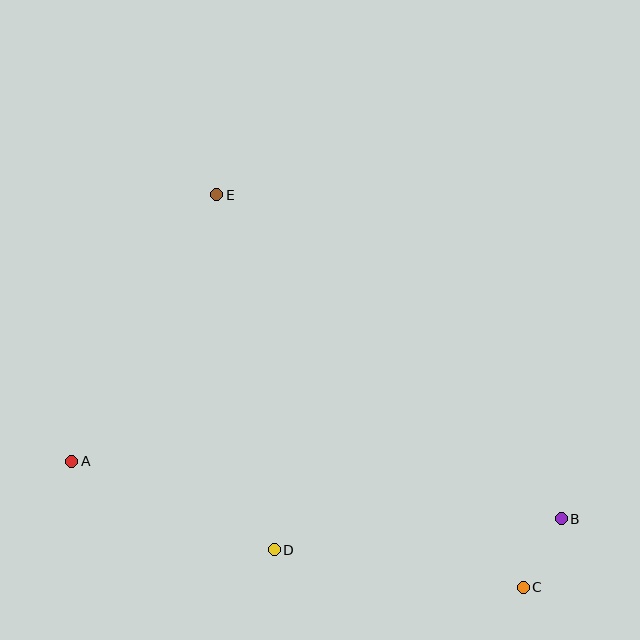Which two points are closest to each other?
Points B and C are closest to each other.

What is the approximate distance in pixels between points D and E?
The distance between D and E is approximately 360 pixels.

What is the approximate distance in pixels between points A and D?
The distance between A and D is approximately 221 pixels.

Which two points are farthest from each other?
Points C and E are farthest from each other.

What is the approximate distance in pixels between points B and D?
The distance between B and D is approximately 289 pixels.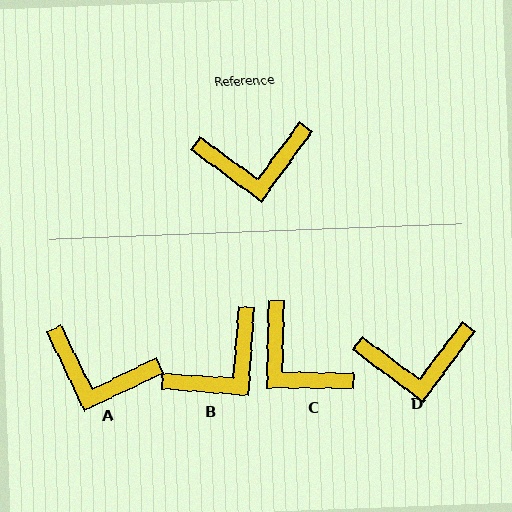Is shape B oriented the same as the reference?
No, it is off by about 32 degrees.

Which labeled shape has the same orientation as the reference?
D.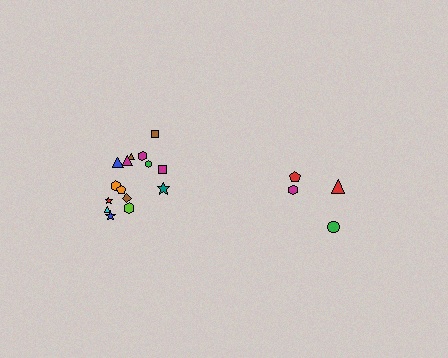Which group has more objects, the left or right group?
The left group.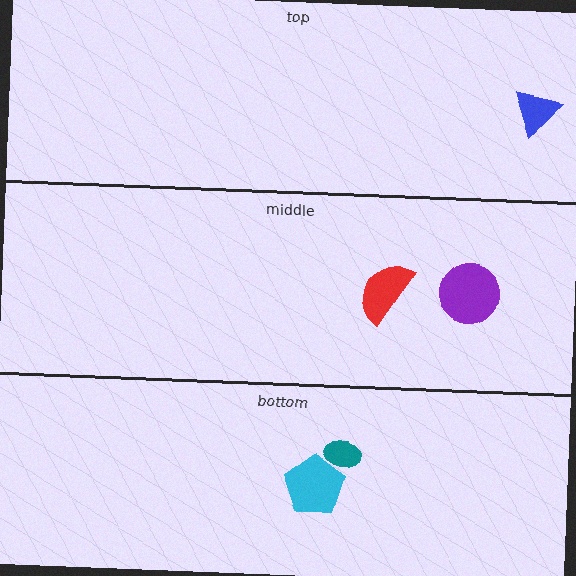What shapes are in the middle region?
The red semicircle, the purple circle.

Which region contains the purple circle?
The middle region.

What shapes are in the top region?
The blue triangle.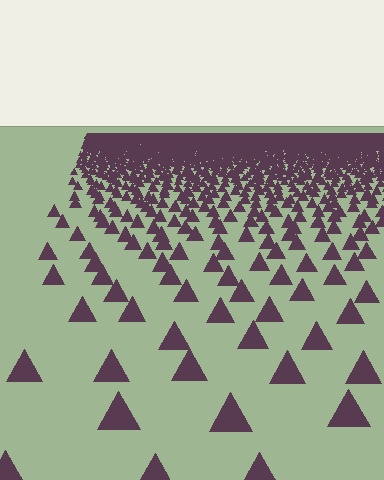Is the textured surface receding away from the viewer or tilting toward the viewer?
The surface is receding away from the viewer. Texture elements get smaller and denser toward the top.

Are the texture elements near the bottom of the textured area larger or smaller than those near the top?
Larger. Near the bottom, elements are closer to the viewer and appear at a bigger on-screen size.